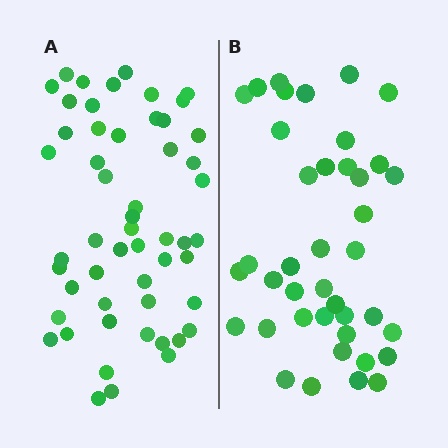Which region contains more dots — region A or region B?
Region A (the left region) has more dots.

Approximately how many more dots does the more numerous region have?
Region A has approximately 15 more dots than region B.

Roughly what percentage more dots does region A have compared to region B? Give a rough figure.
About 30% more.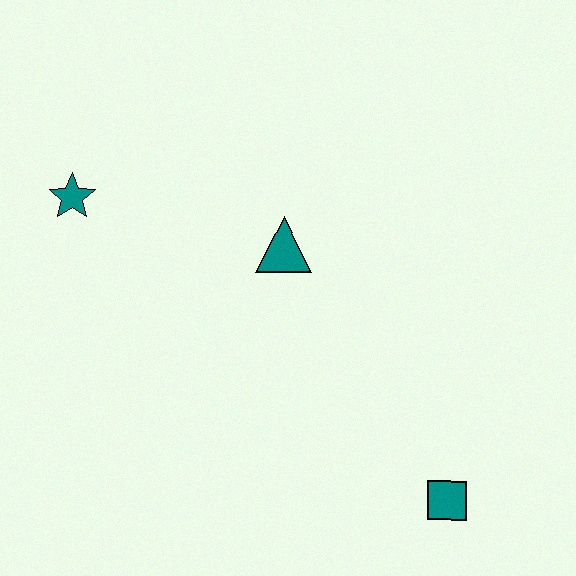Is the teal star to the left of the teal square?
Yes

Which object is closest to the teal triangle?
The teal star is closest to the teal triangle.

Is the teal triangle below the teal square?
No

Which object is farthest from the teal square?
The teal star is farthest from the teal square.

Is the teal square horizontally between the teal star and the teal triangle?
No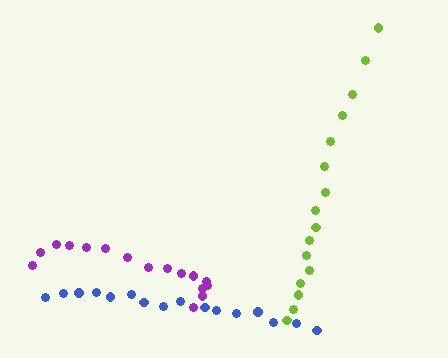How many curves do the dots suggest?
There are 3 distinct paths.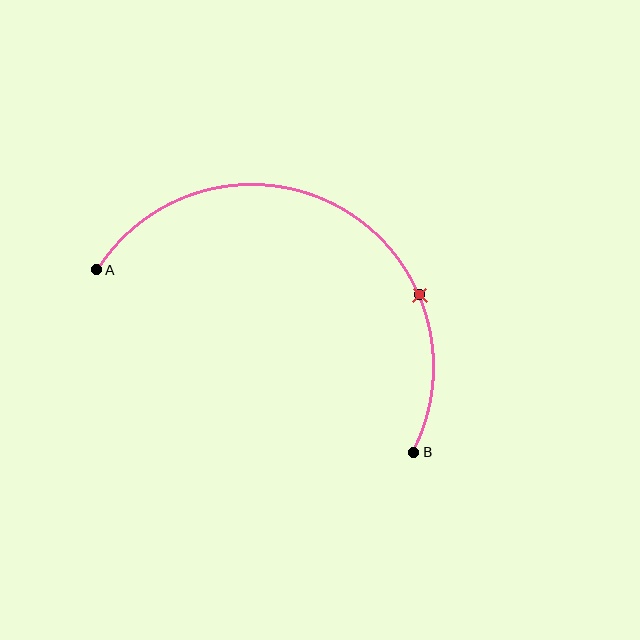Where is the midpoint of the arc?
The arc midpoint is the point on the curve farthest from the straight line joining A and B. It sits above that line.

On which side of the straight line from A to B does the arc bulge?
The arc bulges above the straight line connecting A and B.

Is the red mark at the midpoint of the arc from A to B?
No. The red mark lies on the arc but is closer to endpoint B. The arc midpoint would be at the point on the curve equidistant along the arc from both A and B.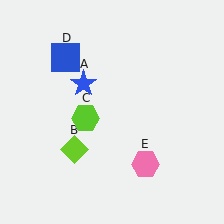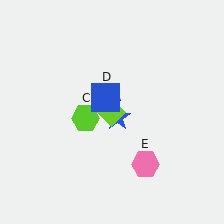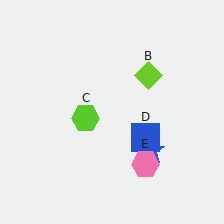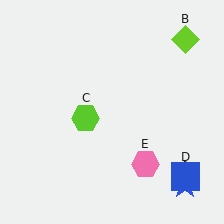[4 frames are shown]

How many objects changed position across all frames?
3 objects changed position: blue star (object A), lime diamond (object B), blue square (object D).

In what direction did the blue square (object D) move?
The blue square (object D) moved down and to the right.